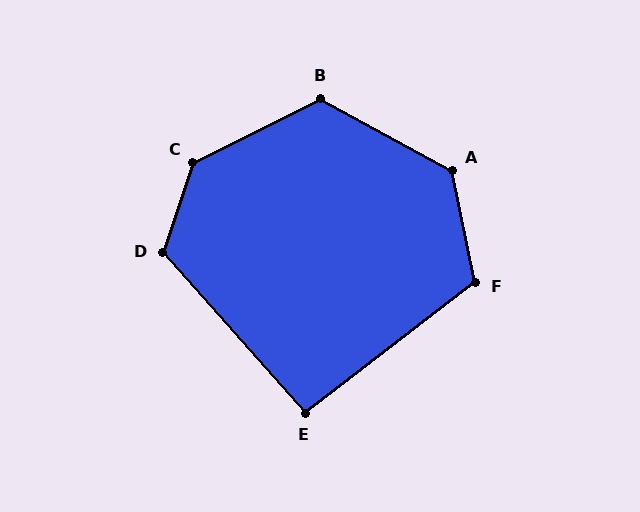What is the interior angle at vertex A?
Approximately 130 degrees (obtuse).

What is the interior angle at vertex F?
Approximately 116 degrees (obtuse).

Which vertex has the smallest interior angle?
E, at approximately 94 degrees.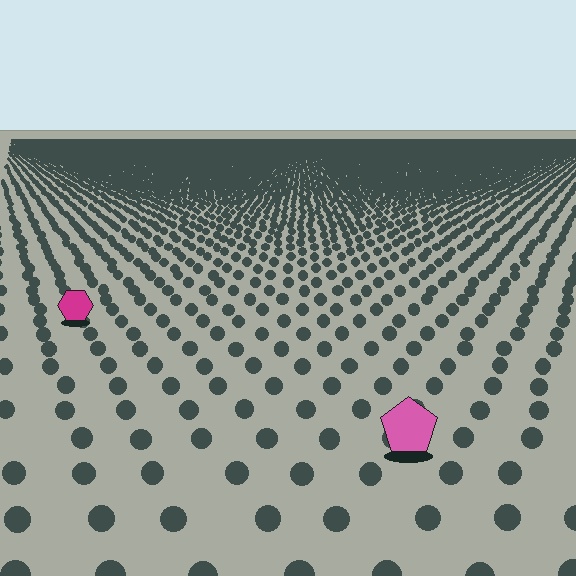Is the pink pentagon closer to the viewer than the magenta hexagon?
Yes. The pink pentagon is closer — you can tell from the texture gradient: the ground texture is coarser near it.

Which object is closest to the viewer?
The pink pentagon is closest. The texture marks near it are larger and more spread out.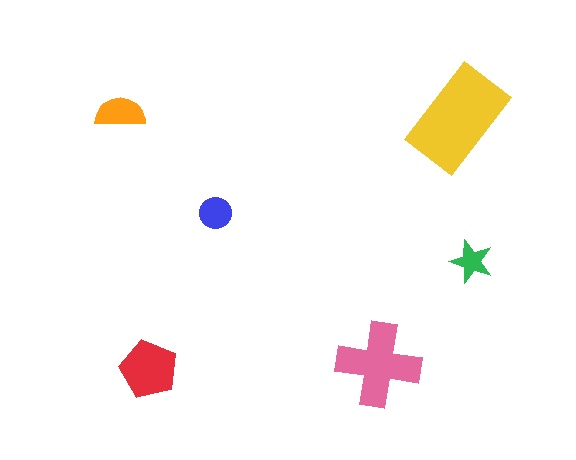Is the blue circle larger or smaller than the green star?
Larger.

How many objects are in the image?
There are 6 objects in the image.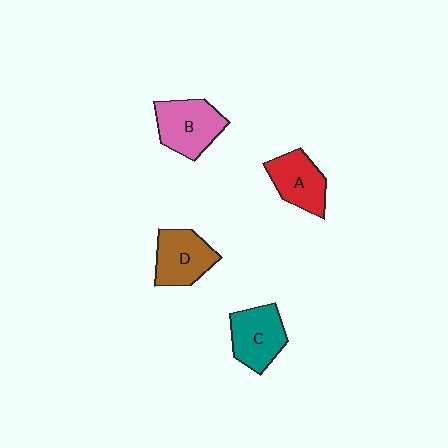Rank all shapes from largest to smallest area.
From largest to smallest: B (pink), C (teal), D (brown), A (red).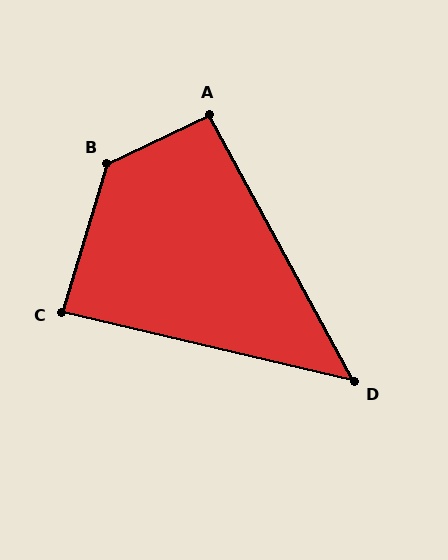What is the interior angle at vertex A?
Approximately 93 degrees (approximately right).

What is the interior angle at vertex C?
Approximately 87 degrees (approximately right).